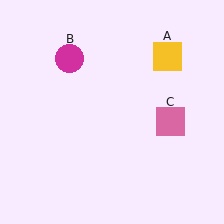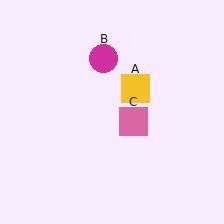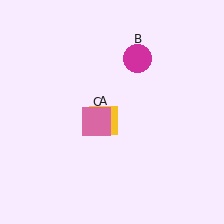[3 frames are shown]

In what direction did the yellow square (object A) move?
The yellow square (object A) moved down and to the left.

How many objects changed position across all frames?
3 objects changed position: yellow square (object A), magenta circle (object B), pink square (object C).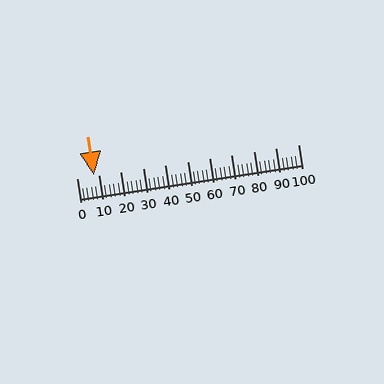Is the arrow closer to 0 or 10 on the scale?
The arrow is closer to 10.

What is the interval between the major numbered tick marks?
The major tick marks are spaced 10 units apart.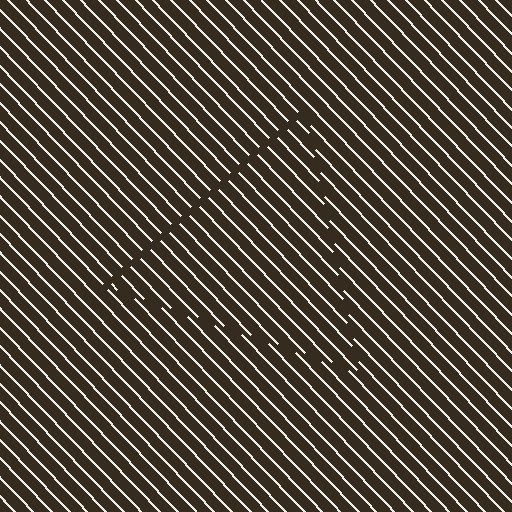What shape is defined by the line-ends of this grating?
An illusory triangle. The interior of the shape contains the same grating, shifted by half a period — the contour is defined by the phase discontinuity where line-ends from the inner and outer gratings abut.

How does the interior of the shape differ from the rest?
The interior of the shape contains the same grating, shifted by half a period — the contour is defined by the phase discontinuity where line-ends from the inner and outer gratings abut.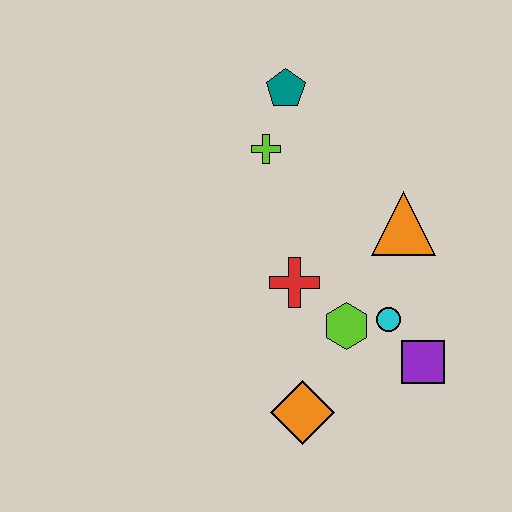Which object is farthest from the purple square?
The teal pentagon is farthest from the purple square.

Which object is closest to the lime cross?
The teal pentagon is closest to the lime cross.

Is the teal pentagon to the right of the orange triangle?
No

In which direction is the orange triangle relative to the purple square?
The orange triangle is above the purple square.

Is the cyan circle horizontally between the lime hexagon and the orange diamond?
No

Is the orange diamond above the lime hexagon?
No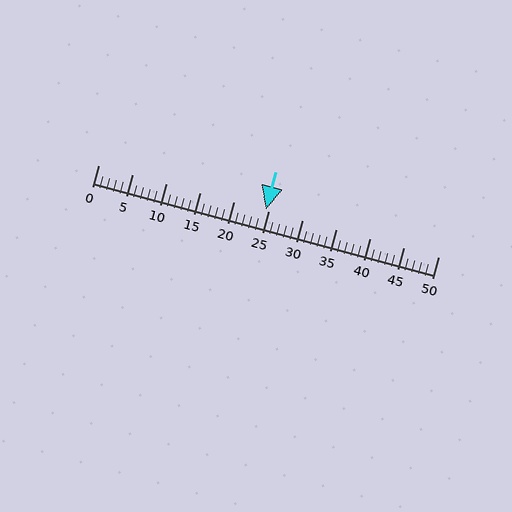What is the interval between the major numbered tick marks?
The major tick marks are spaced 5 units apart.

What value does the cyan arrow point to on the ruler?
The cyan arrow points to approximately 25.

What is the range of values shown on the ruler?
The ruler shows values from 0 to 50.